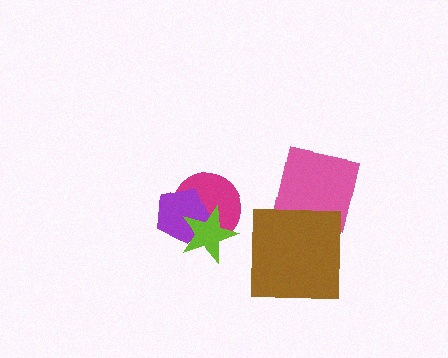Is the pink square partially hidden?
Yes, it is partially covered by another shape.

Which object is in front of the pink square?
The brown square is in front of the pink square.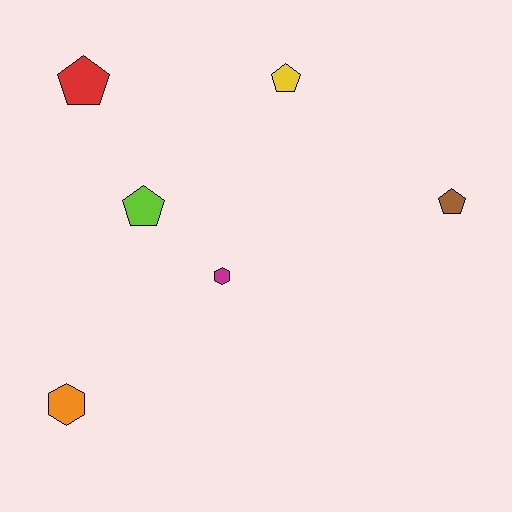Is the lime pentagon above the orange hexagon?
Yes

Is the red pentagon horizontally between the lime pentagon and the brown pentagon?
No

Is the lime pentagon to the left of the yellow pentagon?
Yes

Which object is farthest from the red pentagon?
The brown pentagon is farthest from the red pentagon.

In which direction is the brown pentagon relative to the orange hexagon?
The brown pentagon is to the right of the orange hexagon.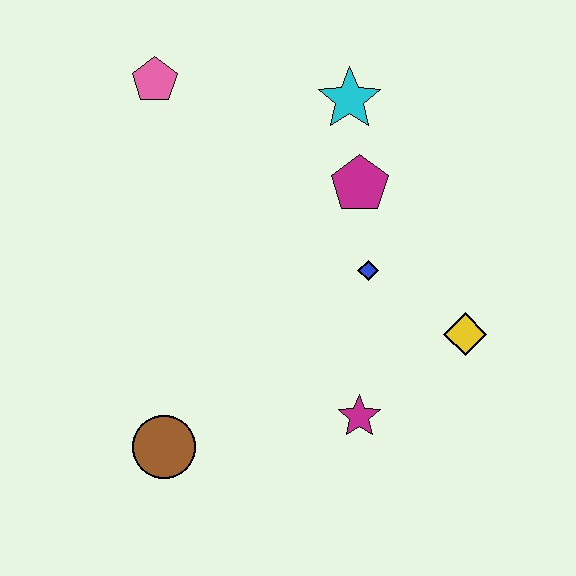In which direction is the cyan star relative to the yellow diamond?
The cyan star is above the yellow diamond.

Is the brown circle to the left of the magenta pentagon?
Yes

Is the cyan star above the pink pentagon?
No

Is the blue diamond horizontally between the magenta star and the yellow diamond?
Yes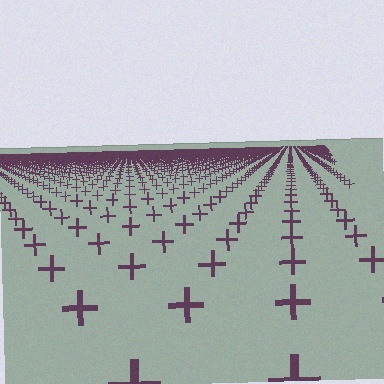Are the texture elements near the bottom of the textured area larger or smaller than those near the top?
Larger. Near the bottom, elements are closer to the viewer and appear at a bigger on-screen size.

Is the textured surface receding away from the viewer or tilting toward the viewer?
The surface is receding away from the viewer. Texture elements get smaller and denser toward the top.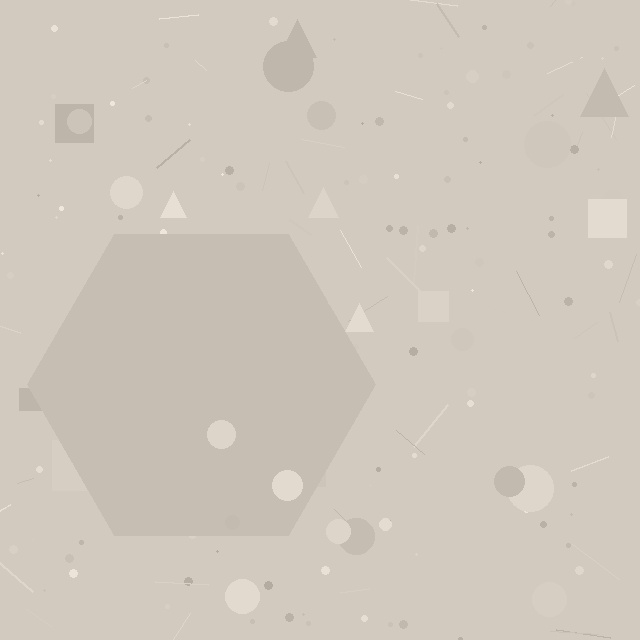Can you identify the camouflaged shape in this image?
The camouflaged shape is a hexagon.